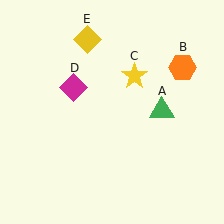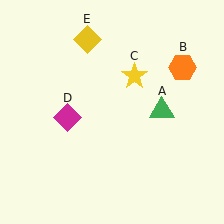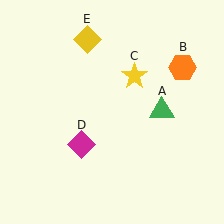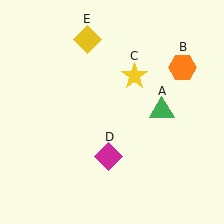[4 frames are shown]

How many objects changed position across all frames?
1 object changed position: magenta diamond (object D).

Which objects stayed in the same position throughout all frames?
Green triangle (object A) and orange hexagon (object B) and yellow star (object C) and yellow diamond (object E) remained stationary.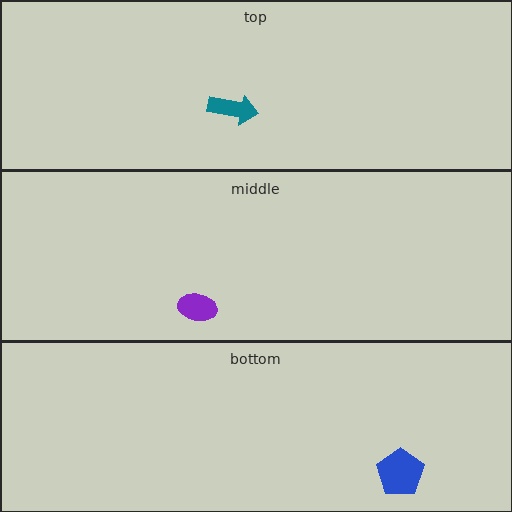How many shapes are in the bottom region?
1.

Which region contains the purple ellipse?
The middle region.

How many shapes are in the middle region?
1.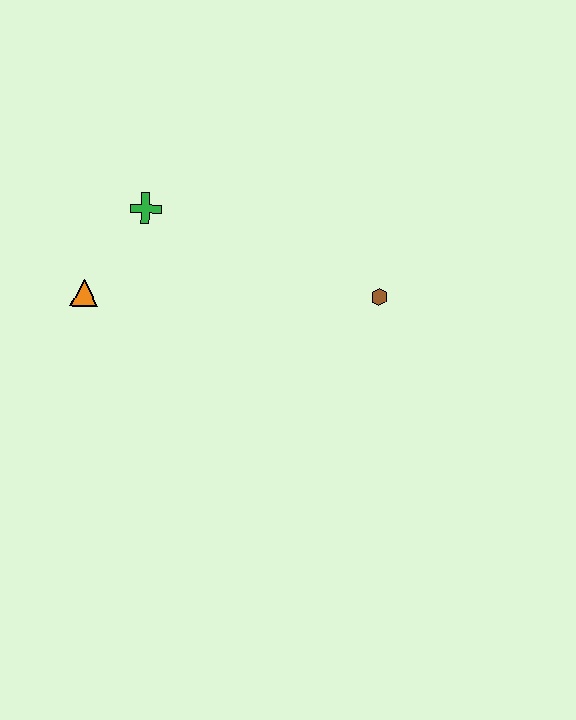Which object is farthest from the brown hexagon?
The orange triangle is farthest from the brown hexagon.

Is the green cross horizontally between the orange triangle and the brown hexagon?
Yes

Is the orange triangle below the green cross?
Yes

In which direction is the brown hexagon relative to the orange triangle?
The brown hexagon is to the right of the orange triangle.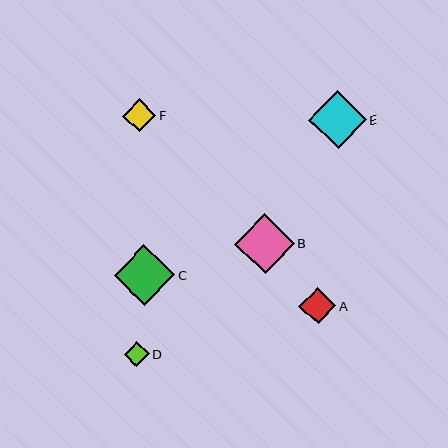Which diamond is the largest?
Diamond B is the largest with a size of approximately 60 pixels.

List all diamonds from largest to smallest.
From largest to smallest: B, C, E, A, F, D.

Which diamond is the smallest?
Diamond D is the smallest with a size of approximately 25 pixels.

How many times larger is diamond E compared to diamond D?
Diamond E is approximately 2.3 times the size of diamond D.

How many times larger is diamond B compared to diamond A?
Diamond B is approximately 1.6 times the size of diamond A.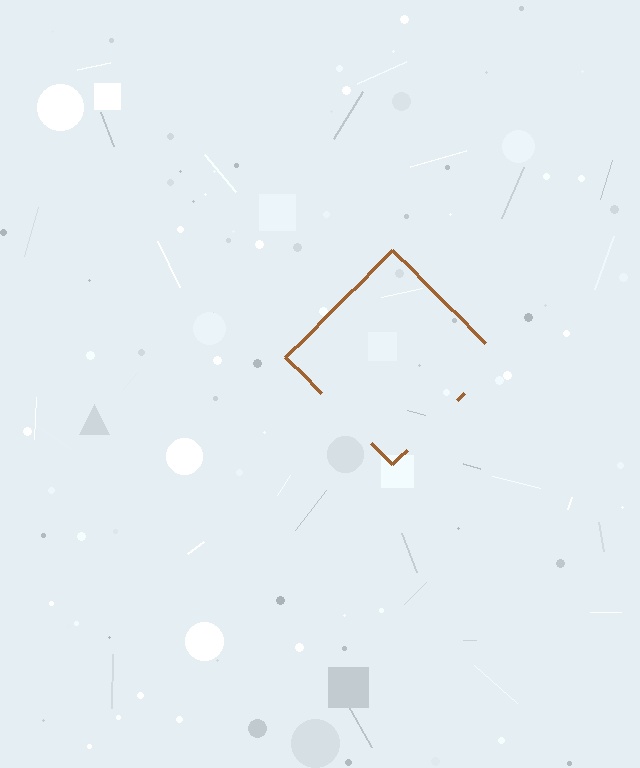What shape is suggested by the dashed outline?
The dashed outline suggests a diamond.